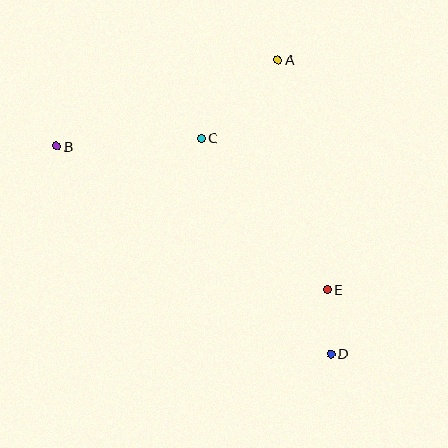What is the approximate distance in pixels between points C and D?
The distance between C and D is approximately 251 pixels.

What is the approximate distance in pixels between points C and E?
The distance between C and E is approximately 197 pixels.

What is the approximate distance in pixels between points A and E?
The distance between A and E is approximately 235 pixels.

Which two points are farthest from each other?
Points B and D are farthest from each other.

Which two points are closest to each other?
Points D and E are closest to each other.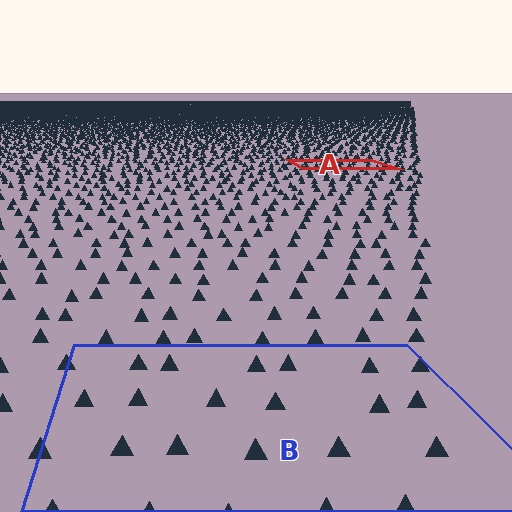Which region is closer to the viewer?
Region B is closer. The texture elements there are larger and more spread out.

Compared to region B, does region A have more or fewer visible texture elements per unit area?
Region A has more texture elements per unit area — they are packed more densely because it is farther away.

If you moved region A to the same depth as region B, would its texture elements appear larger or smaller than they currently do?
They would appear larger. At a closer depth, the same texture elements are projected at a bigger on-screen size.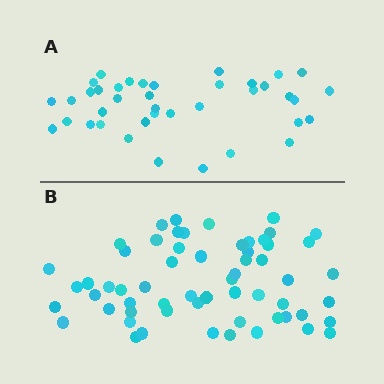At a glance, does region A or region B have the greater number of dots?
Region B (the bottom region) has more dots.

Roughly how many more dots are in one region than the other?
Region B has approximately 20 more dots than region A.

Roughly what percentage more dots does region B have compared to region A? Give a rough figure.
About 55% more.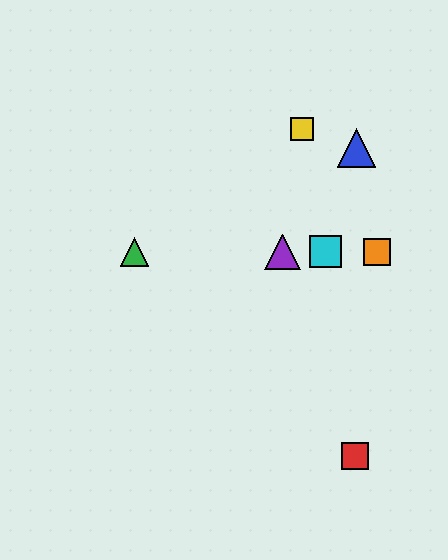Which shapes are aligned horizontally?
The green triangle, the purple triangle, the orange square, the cyan square are aligned horizontally.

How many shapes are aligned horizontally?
4 shapes (the green triangle, the purple triangle, the orange square, the cyan square) are aligned horizontally.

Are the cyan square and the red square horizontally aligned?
No, the cyan square is at y≈252 and the red square is at y≈456.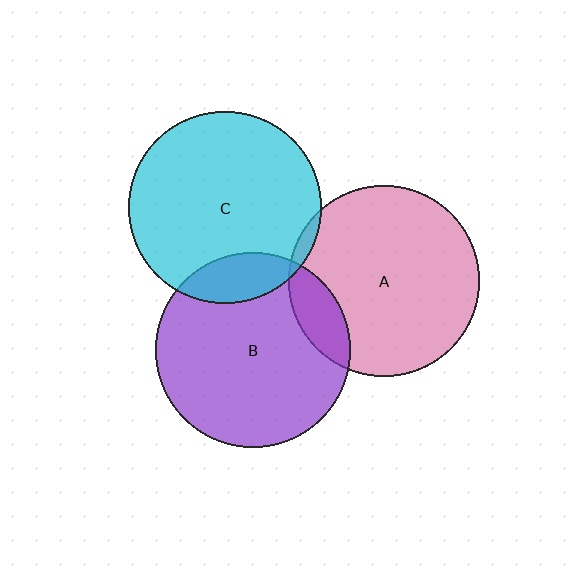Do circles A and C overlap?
Yes.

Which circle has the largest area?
Circle B (purple).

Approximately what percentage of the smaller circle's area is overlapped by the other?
Approximately 5%.